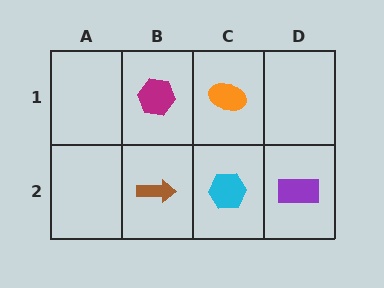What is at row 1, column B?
A magenta hexagon.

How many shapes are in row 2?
3 shapes.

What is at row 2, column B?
A brown arrow.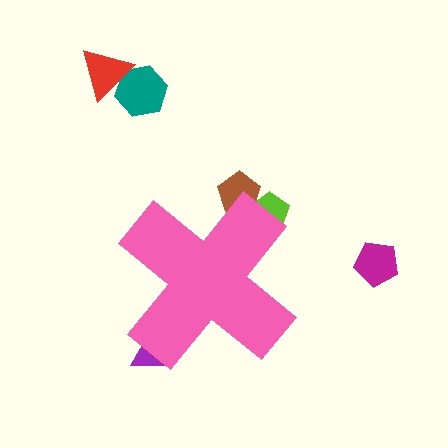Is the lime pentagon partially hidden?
Yes, the lime pentagon is partially hidden behind the pink cross.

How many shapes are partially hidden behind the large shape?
3 shapes are partially hidden.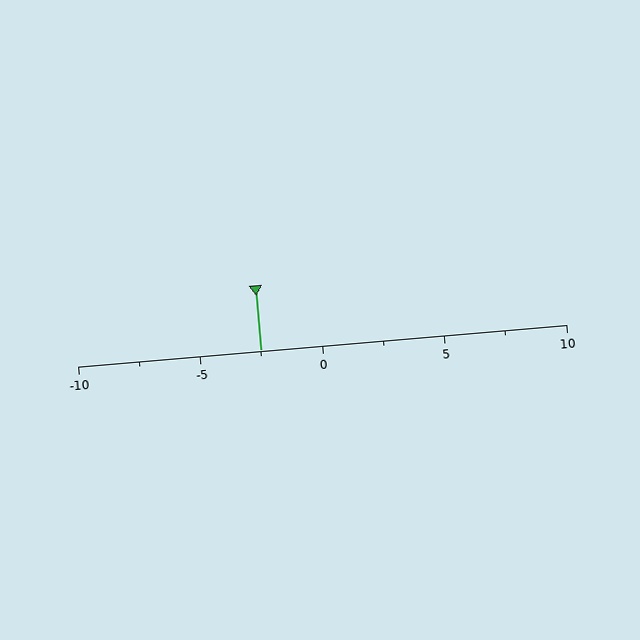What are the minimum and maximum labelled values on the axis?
The axis runs from -10 to 10.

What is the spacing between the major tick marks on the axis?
The major ticks are spaced 5 apart.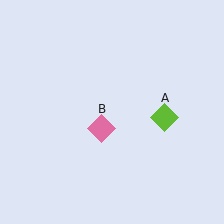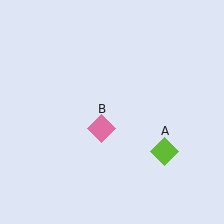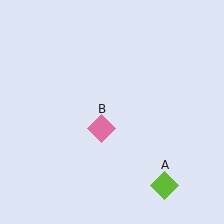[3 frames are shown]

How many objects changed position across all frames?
1 object changed position: lime diamond (object A).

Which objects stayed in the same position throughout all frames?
Pink diamond (object B) remained stationary.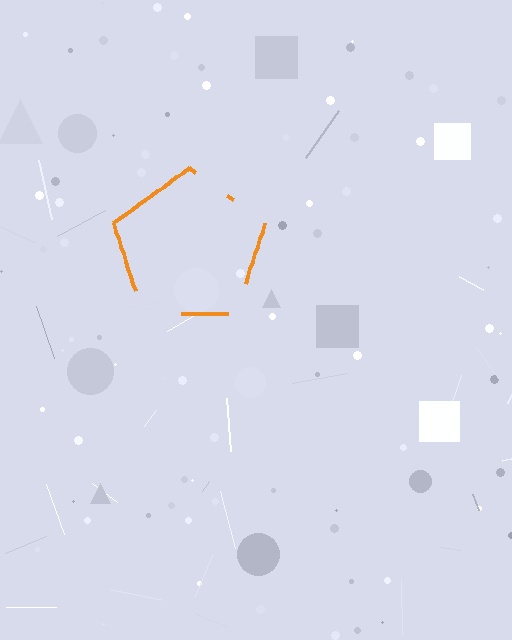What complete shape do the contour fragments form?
The contour fragments form a pentagon.